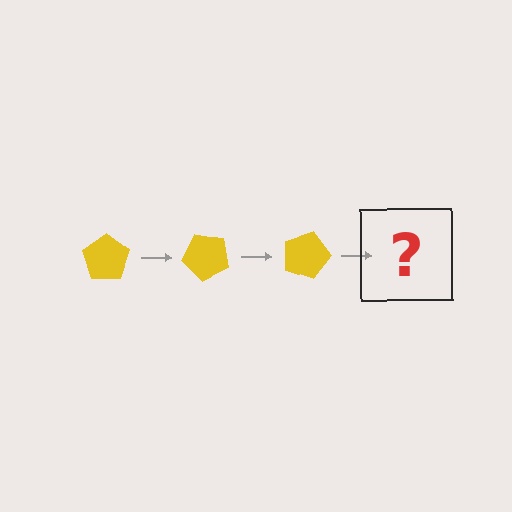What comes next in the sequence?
The next element should be a yellow pentagon rotated 135 degrees.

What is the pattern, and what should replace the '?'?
The pattern is that the pentagon rotates 45 degrees each step. The '?' should be a yellow pentagon rotated 135 degrees.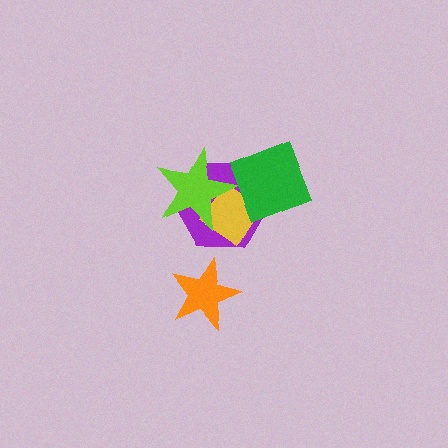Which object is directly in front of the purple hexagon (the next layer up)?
The yellow diamond is directly in front of the purple hexagon.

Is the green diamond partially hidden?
No, no other shape covers it.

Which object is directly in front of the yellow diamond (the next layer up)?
The lime star is directly in front of the yellow diamond.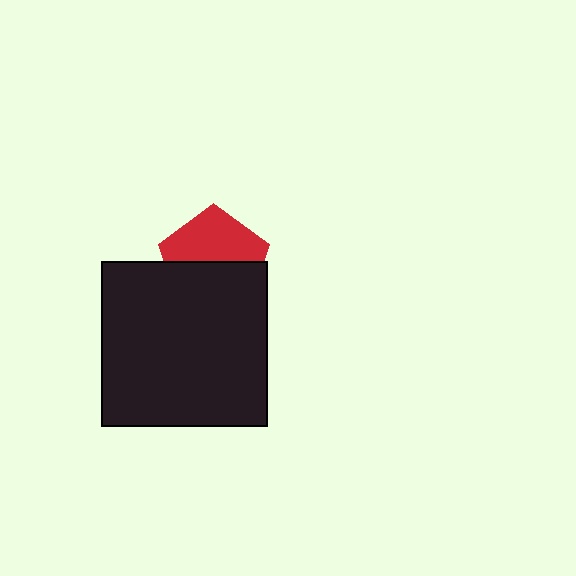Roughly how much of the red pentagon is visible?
About half of it is visible (roughly 50%).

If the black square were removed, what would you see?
You would see the complete red pentagon.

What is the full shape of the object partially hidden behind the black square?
The partially hidden object is a red pentagon.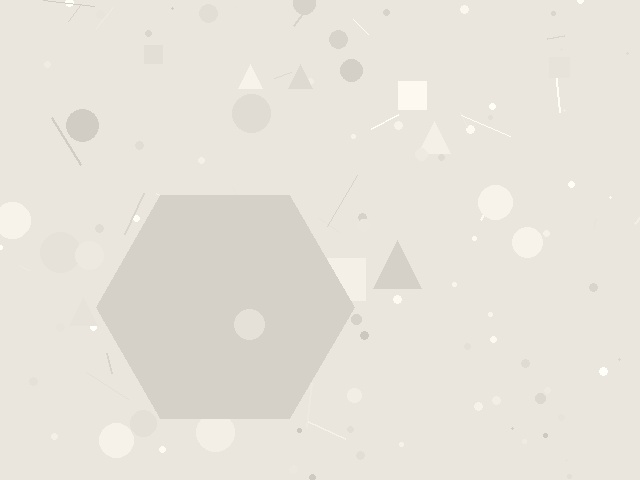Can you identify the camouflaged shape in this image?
The camouflaged shape is a hexagon.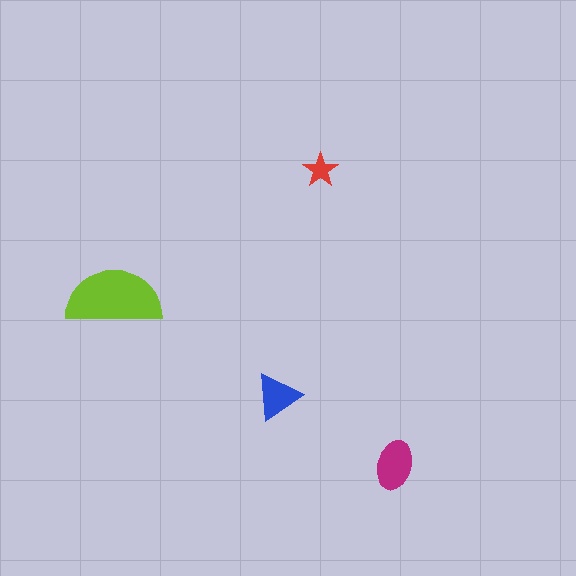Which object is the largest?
The lime semicircle.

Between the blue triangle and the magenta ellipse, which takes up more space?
The magenta ellipse.